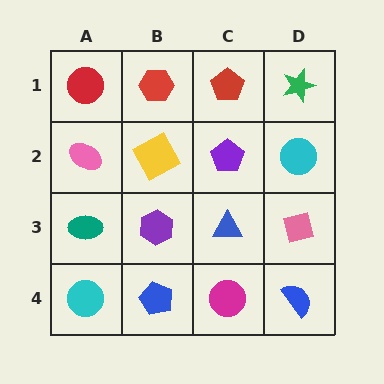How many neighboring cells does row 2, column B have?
4.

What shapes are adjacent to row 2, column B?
A red hexagon (row 1, column B), a purple hexagon (row 3, column B), a pink ellipse (row 2, column A), a purple pentagon (row 2, column C).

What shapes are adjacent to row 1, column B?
A yellow square (row 2, column B), a red circle (row 1, column A), a red pentagon (row 1, column C).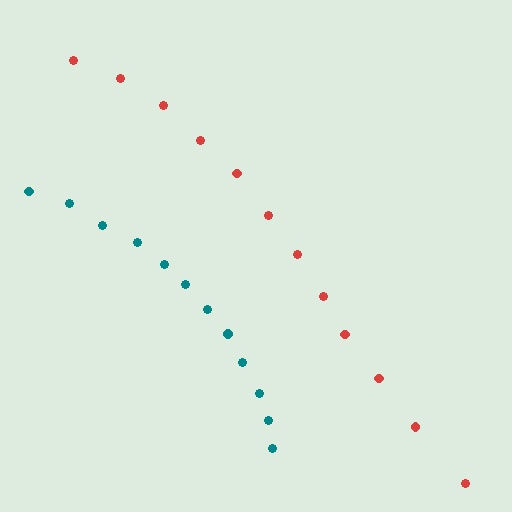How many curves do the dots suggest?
There are 2 distinct paths.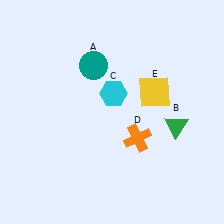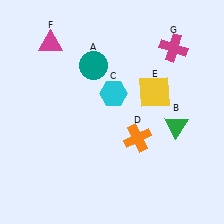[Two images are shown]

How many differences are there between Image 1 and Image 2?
There are 2 differences between the two images.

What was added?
A magenta triangle (F), a magenta cross (G) were added in Image 2.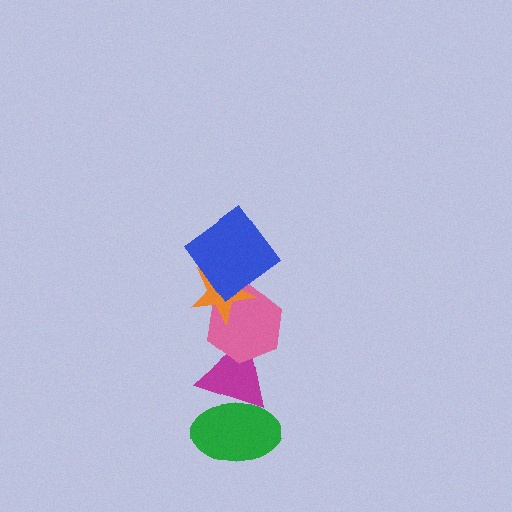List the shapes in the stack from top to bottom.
From top to bottom: the blue diamond, the orange star, the pink hexagon, the magenta triangle, the green ellipse.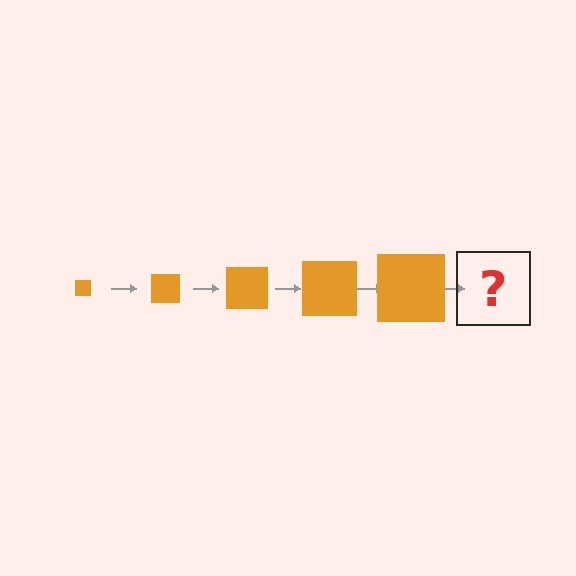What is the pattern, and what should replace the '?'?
The pattern is that the square gets progressively larger each step. The '?' should be an orange square, larger than the previous one.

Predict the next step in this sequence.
The next step is an orange square, larger than the previous one.